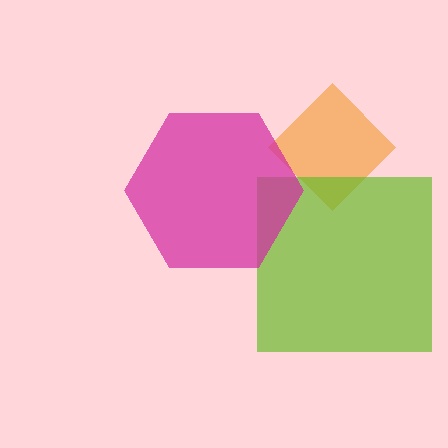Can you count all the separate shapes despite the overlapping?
Yes, there are 3 separate shapes.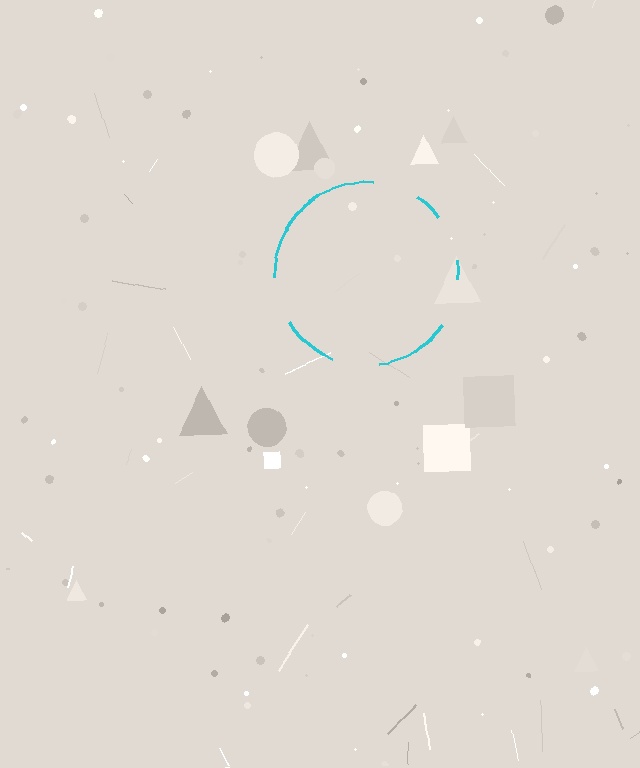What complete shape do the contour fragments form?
The contour fragments form a circle.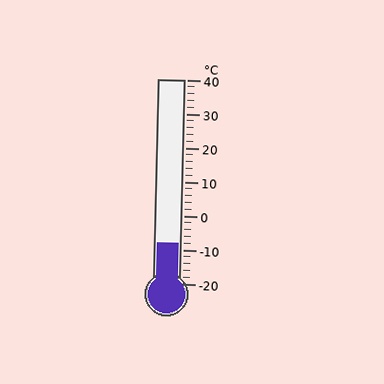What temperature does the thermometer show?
The thermometer shows approximately -8°C.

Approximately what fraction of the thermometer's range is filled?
The thermometer is filled to approximately 20% of its range.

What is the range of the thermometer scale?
The thermometer scale ranges from -20°C to 40°C.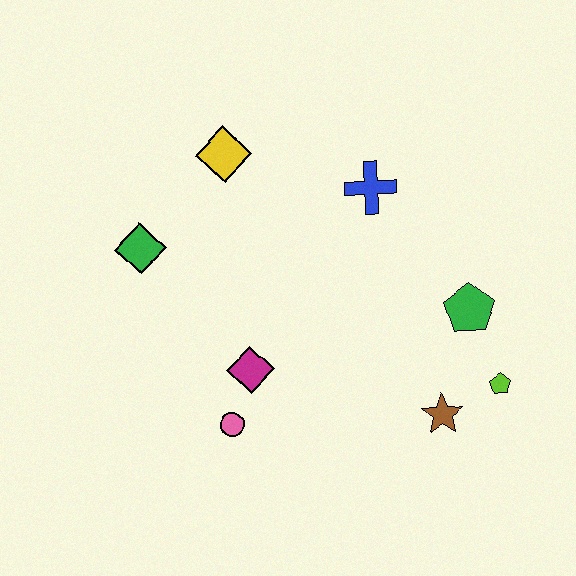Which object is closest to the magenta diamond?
The pink circle is closest to the magenta diamond.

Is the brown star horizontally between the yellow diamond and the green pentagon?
Yes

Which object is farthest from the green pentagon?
The green diamond is farthest from the green pentagon.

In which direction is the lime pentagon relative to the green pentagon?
The lime pentagon is below the green pentagon.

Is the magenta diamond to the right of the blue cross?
No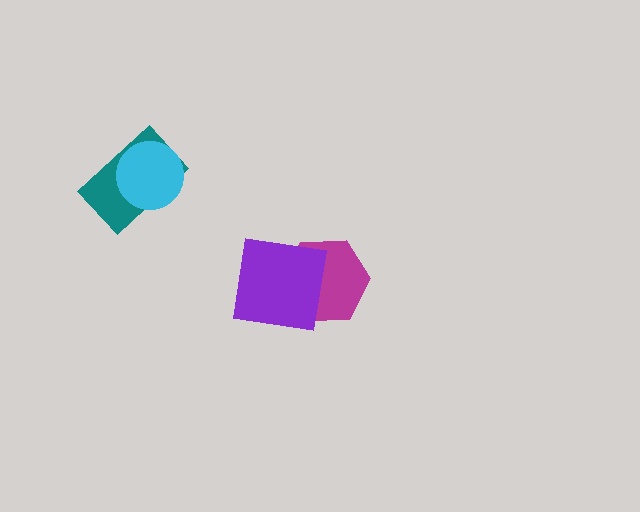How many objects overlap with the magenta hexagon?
1 object overlaps with the magenta hexagon.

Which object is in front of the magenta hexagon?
The purple square is in front of the magenta hexagon.